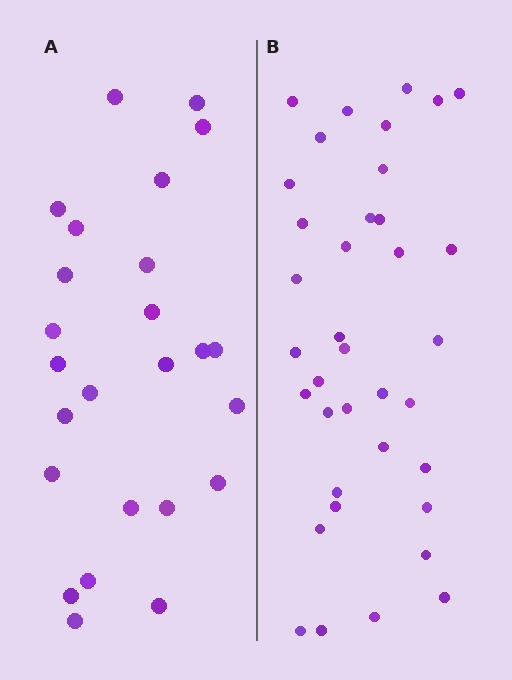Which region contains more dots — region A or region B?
Region B (the right region) has more dots.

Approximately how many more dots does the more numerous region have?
Region B has roughly 12 or so more dots than region A.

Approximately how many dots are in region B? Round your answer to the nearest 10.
About 40 dots. (The exact count is 37, which rounds to 40.)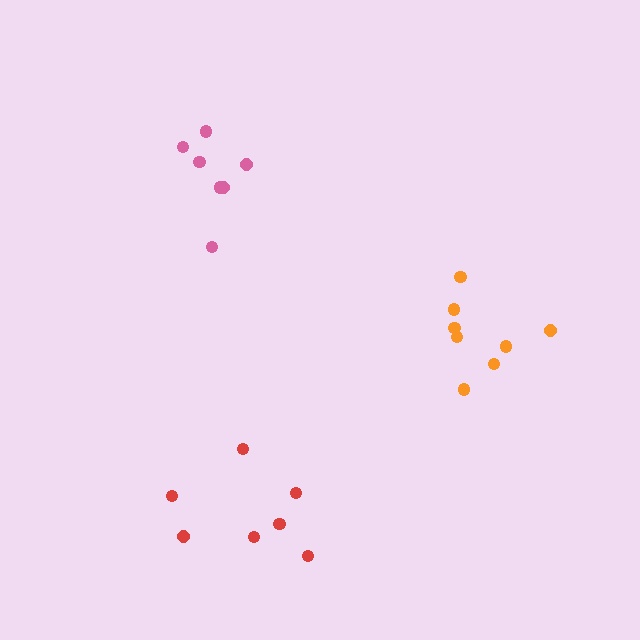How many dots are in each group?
Group 1: 8 dots, Group 2: 7 dots, Group 3: 7 dots (22 total).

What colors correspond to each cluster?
The clusters are colored: orange, pink, red.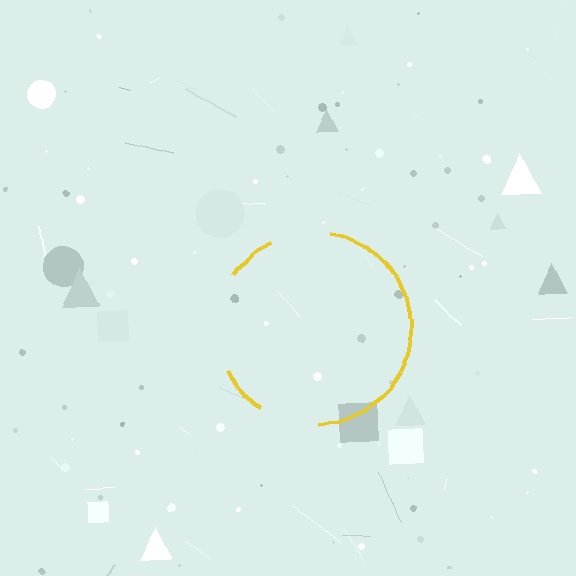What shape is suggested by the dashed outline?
The dashed outline suggests a circle.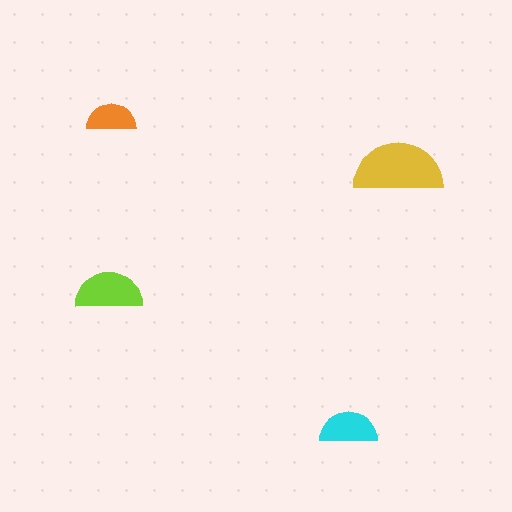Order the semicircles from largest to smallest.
the yellow one, the lime one, the cyan one, the orange one.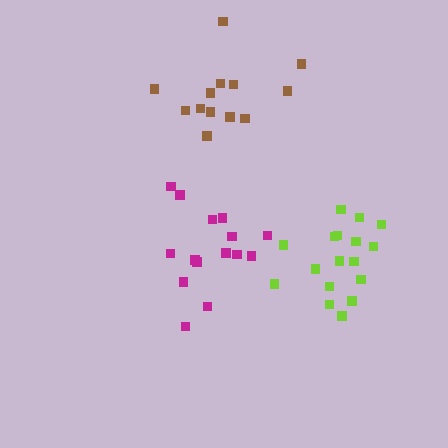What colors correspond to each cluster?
The clusters are colored: magenta, lime, brown.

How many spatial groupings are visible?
There are 3 spatial groupings.